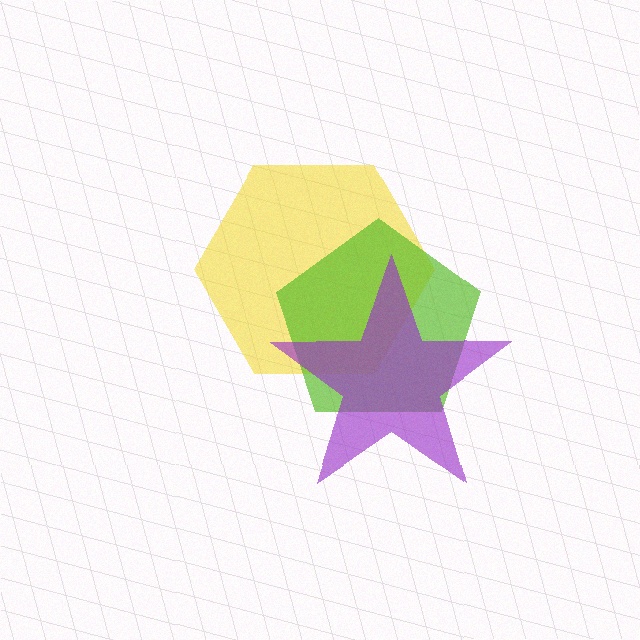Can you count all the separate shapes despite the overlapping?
Yes, there are 3 separate shapes.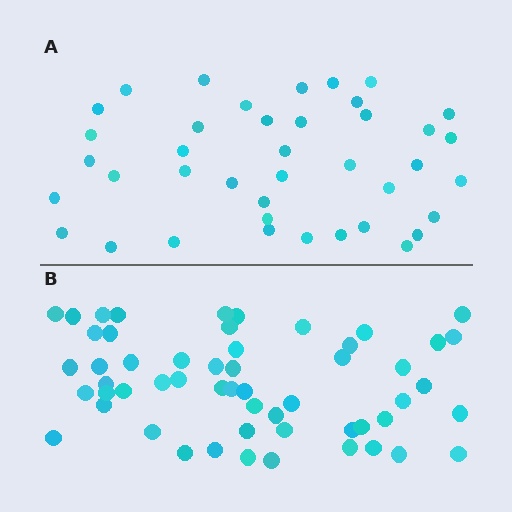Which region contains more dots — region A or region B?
Region B (the bottom region) has more dots.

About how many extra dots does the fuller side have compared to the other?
Region B has approximately 15 more dots than region A.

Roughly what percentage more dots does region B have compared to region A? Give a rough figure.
About 40% more.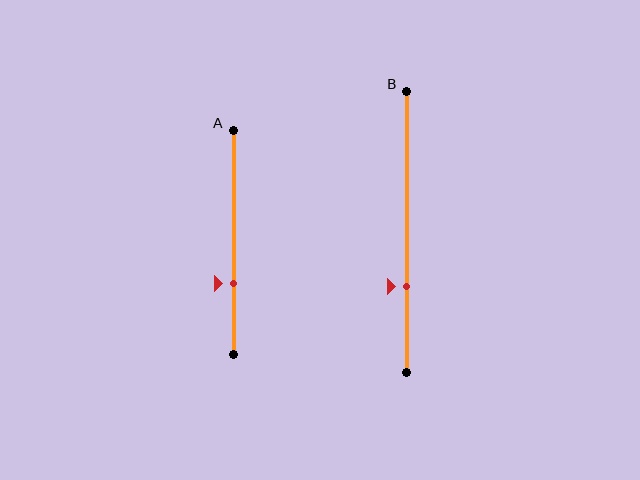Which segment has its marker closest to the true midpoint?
Segment A has its marker closest to the true midpoint.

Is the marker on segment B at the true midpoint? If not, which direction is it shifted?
No, the marker on segment B is shifted downward by about 19% of the segment length.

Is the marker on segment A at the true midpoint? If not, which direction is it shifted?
No, the marker on segment A is shifted downward by about 18% of the segment length.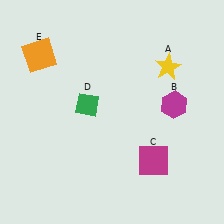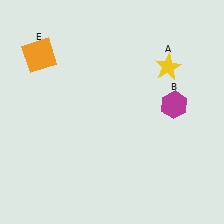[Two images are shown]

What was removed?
The green diamond (D), the magenta square (C) were removed in Image 2.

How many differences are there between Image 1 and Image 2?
There are 2 differences between the two images.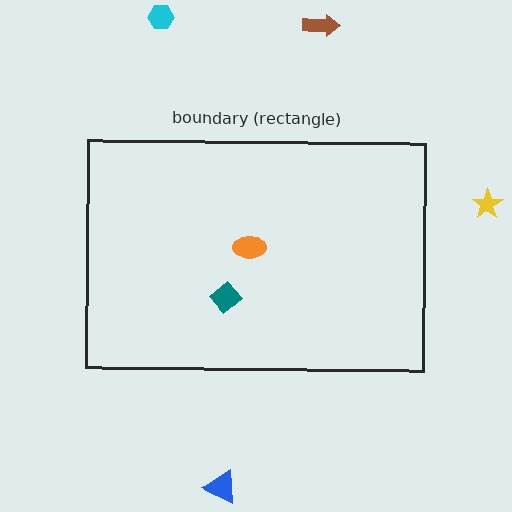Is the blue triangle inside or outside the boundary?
Outside.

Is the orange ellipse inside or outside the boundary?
Inside.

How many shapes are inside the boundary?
2 inside, 4 outside.